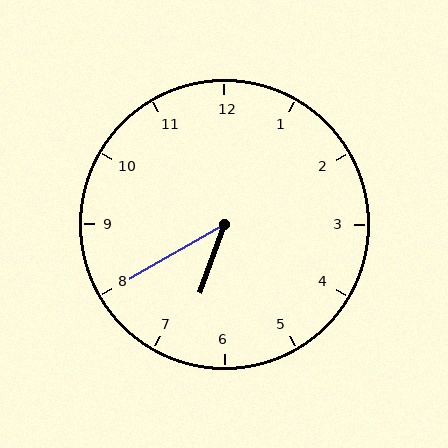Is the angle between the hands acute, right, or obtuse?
It is acute.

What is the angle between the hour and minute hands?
Approximately 40 degrees.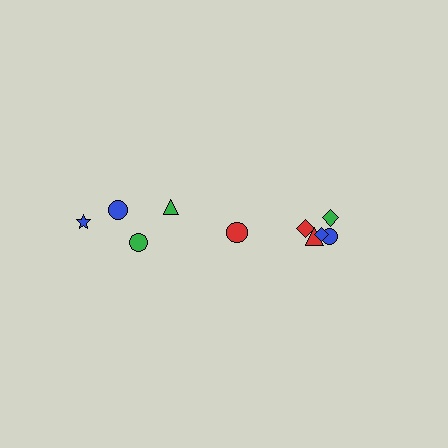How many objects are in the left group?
There are 4 objects.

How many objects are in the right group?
There are 6 objects.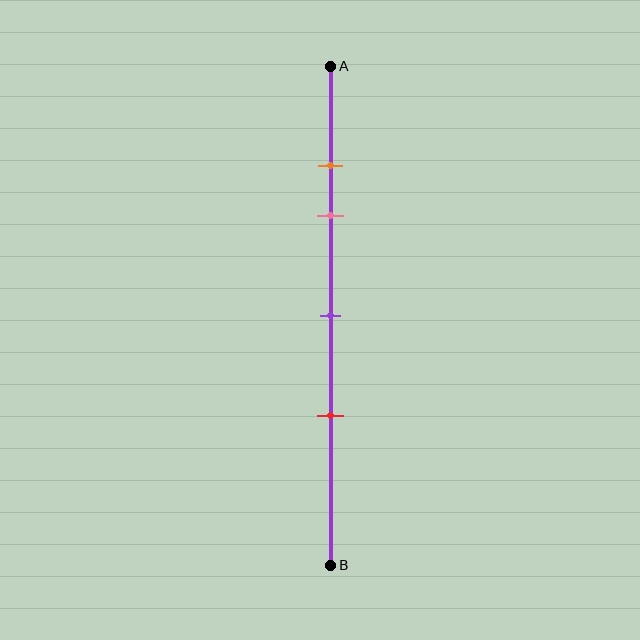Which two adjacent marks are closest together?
The orange and pink marks are the closest adjacent pair.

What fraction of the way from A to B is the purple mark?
The purple mark is approximately 50% (0.5) of the way from A to B.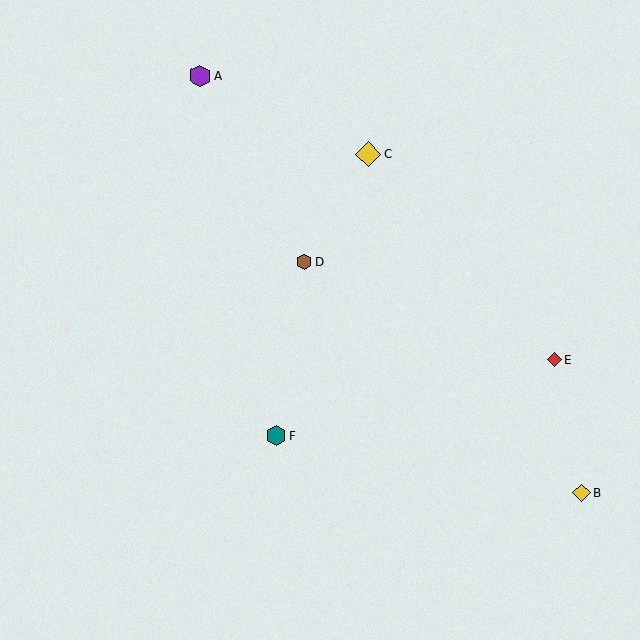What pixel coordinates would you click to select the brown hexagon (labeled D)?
Click at (304, 262) to select the brown hexagon D.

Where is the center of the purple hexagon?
The center of the purple hexagon is at (200, 75).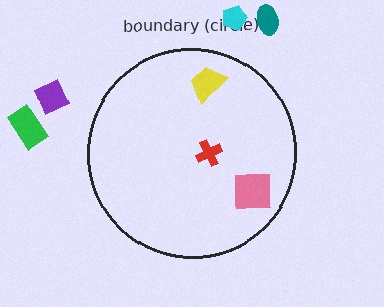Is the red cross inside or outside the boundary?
Inside.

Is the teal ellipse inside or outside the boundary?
Outside.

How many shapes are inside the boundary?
3 inside, 4 outside.